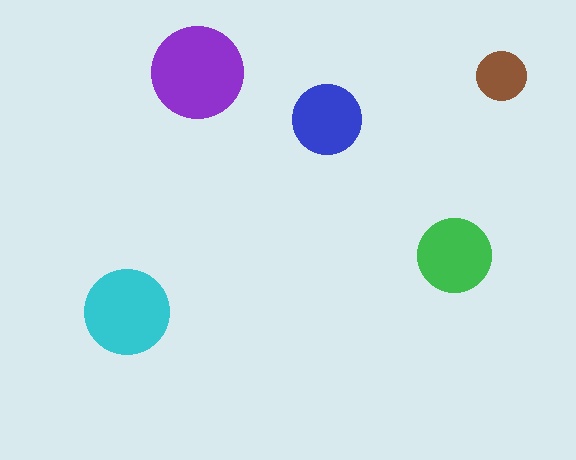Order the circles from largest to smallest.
the purple one, the cyan one, the green one, the blue one, the brown one.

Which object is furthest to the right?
The brown circle is rightmost.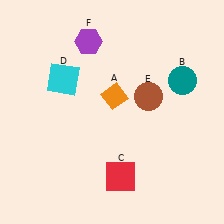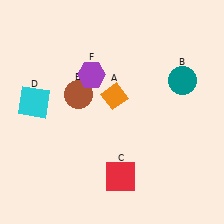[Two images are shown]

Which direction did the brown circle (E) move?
The brown circle (E) moved left.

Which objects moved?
The objects that moved are: the cyan square (D), the brown circle (E), the purple hexagon (F).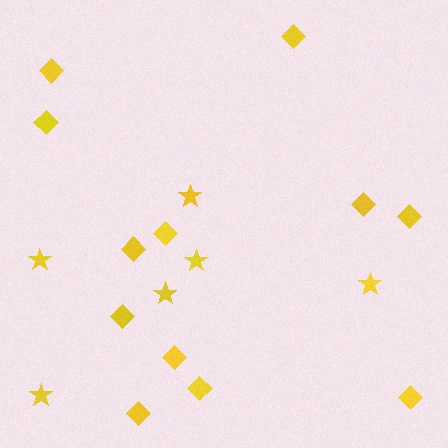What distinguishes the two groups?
There are 2 groups: one group of diamonds (12) and one group of stars (6).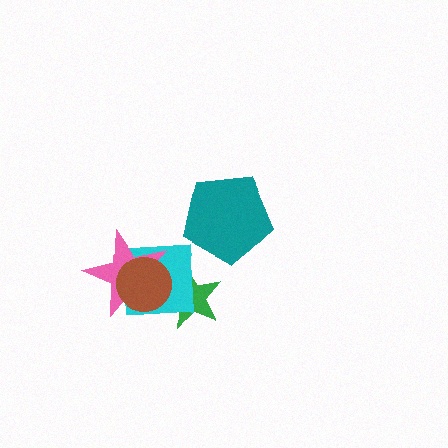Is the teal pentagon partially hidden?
No, no other shape covers it.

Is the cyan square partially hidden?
Yes, it is partially covered by another shape.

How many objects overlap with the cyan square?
3 objects overlap with the cyan square.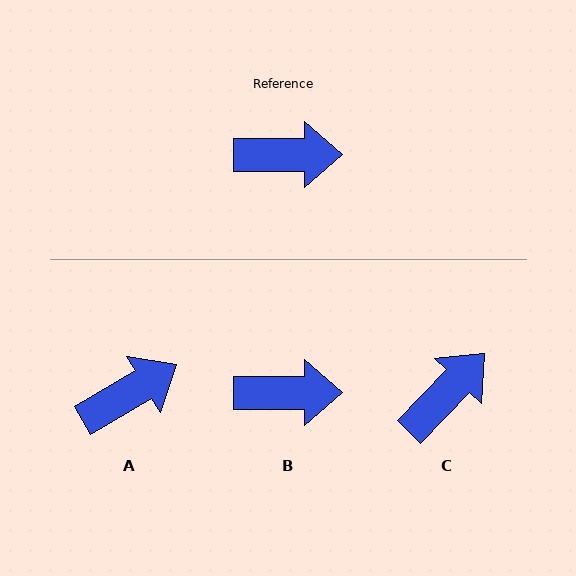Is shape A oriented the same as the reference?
No, it is off by about 31 degrees.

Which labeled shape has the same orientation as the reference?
B.